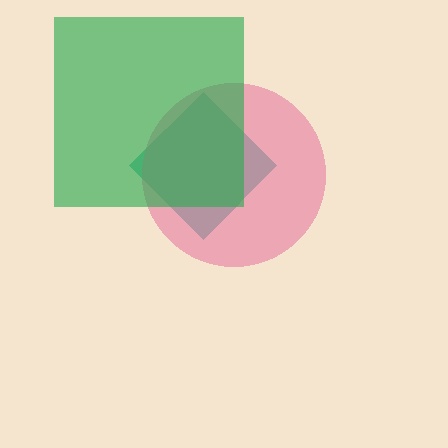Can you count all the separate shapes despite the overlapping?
Yes, there are 3 separate shapes.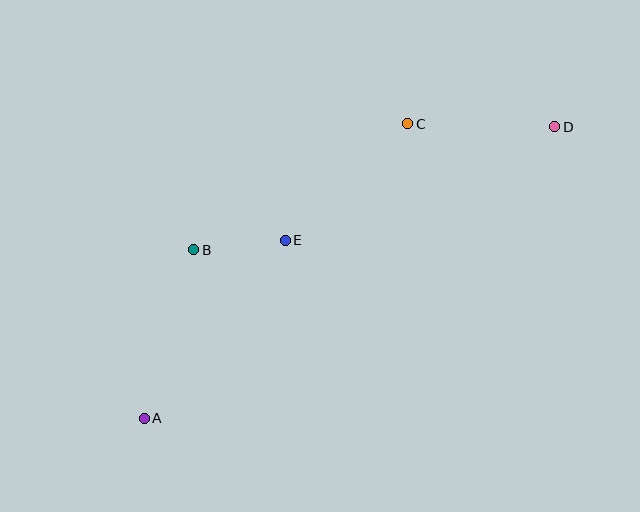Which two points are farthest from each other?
Points A and D are farthest from each other.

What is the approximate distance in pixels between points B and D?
The distance between B and D is approximately 381 pixels.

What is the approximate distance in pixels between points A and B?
The distance between A and B is approximately 176 pixels.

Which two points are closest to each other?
Points B and E are closest to each other.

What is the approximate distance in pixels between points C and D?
The distance between C and D is approximately 147 pixels.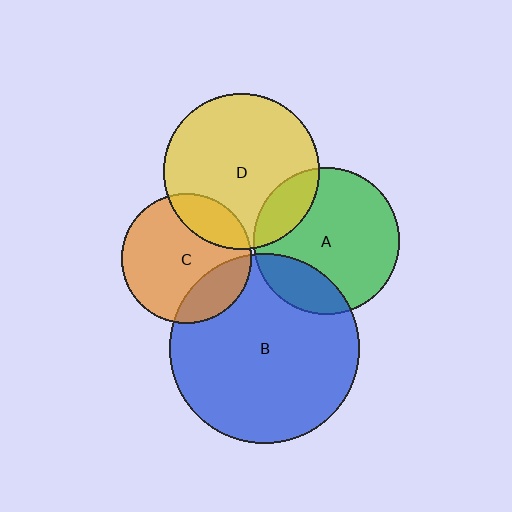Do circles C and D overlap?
Yes.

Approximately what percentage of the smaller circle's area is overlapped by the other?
Approximately 20%.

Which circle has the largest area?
Circle B (blue).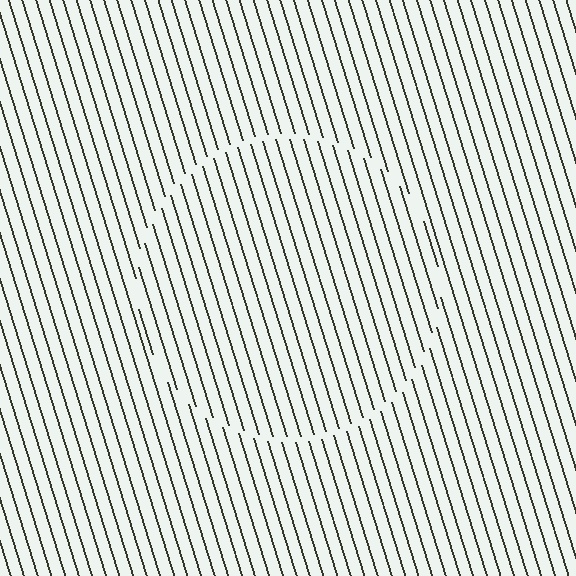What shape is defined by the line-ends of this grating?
An illusory circle. The interior of the shape contains the same grating, shifted by half a period — the contour is defined by the phase discontinuity where line-ends from the inner and outer gratings abut.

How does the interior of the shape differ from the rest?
The interior of the shape contains the same grating, shifted by half a period — the contour is defined by the phase discontinuity where line-ends from the inner and outer gratings abut.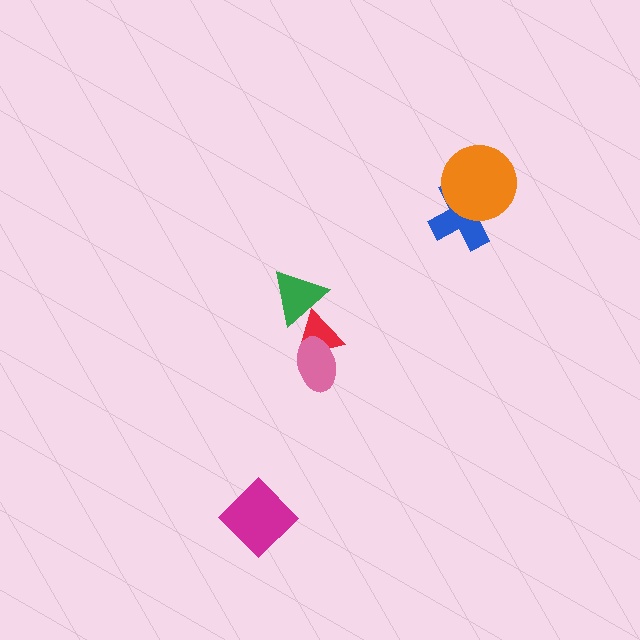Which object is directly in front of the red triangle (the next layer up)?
The pink ellipse is directly in front of the red triangle.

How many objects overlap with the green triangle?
1 object overlaps with the green triangle.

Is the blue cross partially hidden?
Yes, it is partially covered by another shape.